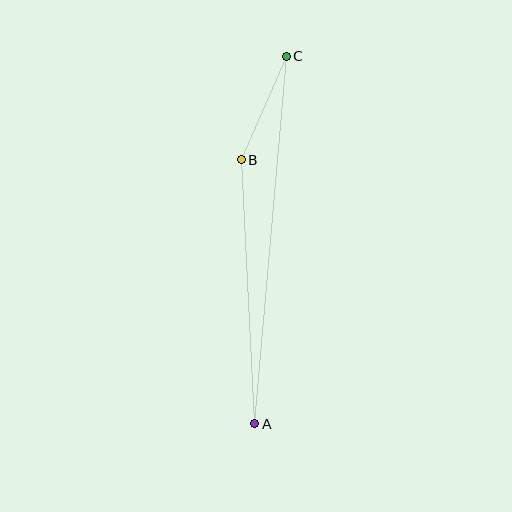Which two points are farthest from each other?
Points A and C are farthest from each other.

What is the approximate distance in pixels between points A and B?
The distance between A and B is approximately 264 pixels.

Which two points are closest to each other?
Points B and C are closest to each other.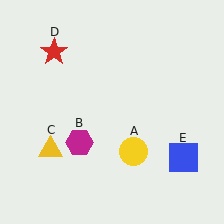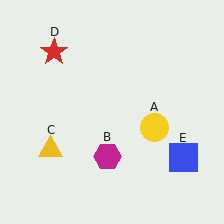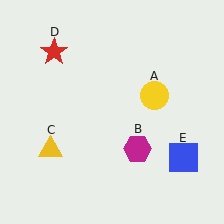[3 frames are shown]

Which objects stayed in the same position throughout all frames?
Yellow triangle (object C) and red star (object D) and blue square (object E) remained stationary.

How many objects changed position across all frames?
2 objects changed position: yellow circle (object A), magenta hexagon (object B).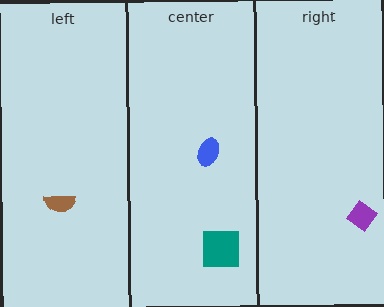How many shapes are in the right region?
1.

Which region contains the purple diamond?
The right region.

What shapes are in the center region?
The blue ellipse, the teal square.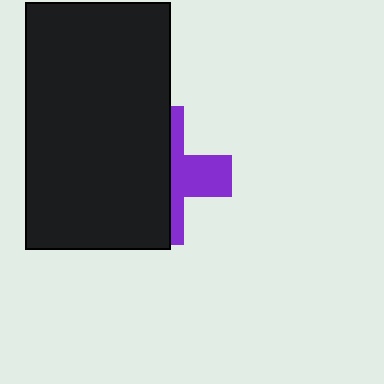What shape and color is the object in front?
The object in front is a black rectangle.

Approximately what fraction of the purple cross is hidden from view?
Roughly 63% of the purple cross is hidden behind the black rectangle.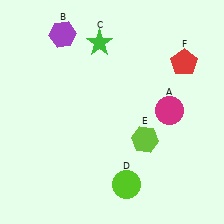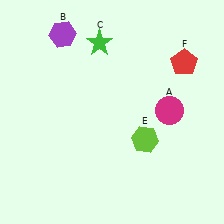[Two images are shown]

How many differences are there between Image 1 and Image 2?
There is 1 difference between the two images.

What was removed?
The lime circle (D) was removed in Image 2.